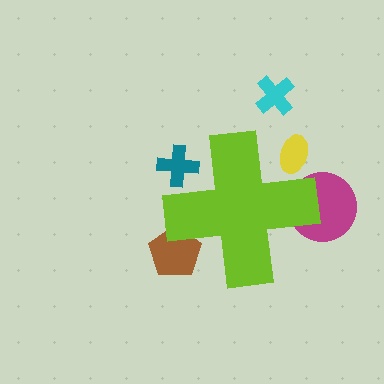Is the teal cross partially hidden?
Yes, the teal cross is partially hidden behind the lime cross.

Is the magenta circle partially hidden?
Yes, the magenta circle is partially hidden behind the lime cross.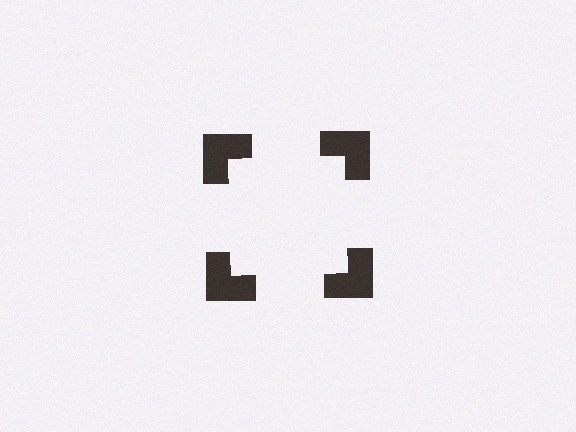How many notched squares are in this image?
There are 4 — one at each vertex of the illusory square.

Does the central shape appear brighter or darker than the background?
It typically appears slightly brighter than the background, even though no actual brightness change is drawn.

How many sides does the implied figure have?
4 sides.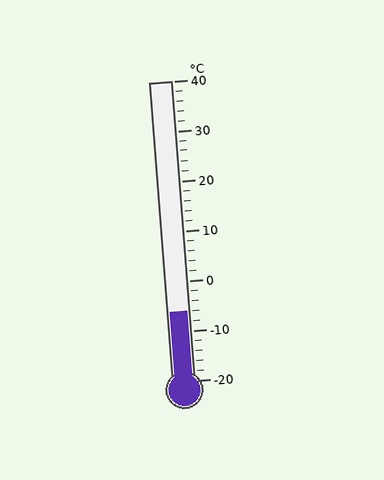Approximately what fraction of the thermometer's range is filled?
The thermometer is filled to approximately 25% of its range.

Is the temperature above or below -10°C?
The temperature is above -10°C.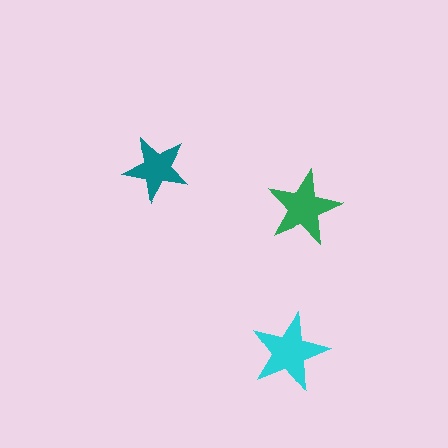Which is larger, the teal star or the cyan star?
The cyan one.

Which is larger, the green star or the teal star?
The green one.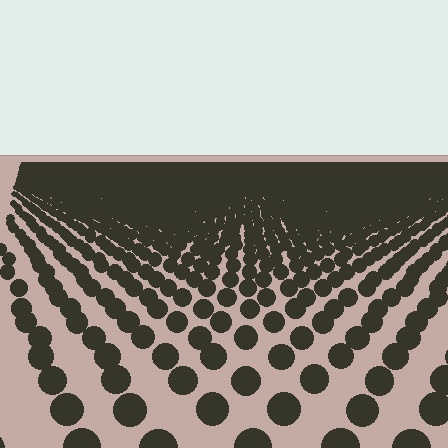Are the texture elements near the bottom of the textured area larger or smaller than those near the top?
Larger. Near the bottom, elements are closer to the viewer and appear at a bigger on-screen size.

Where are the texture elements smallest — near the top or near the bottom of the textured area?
Near the top.